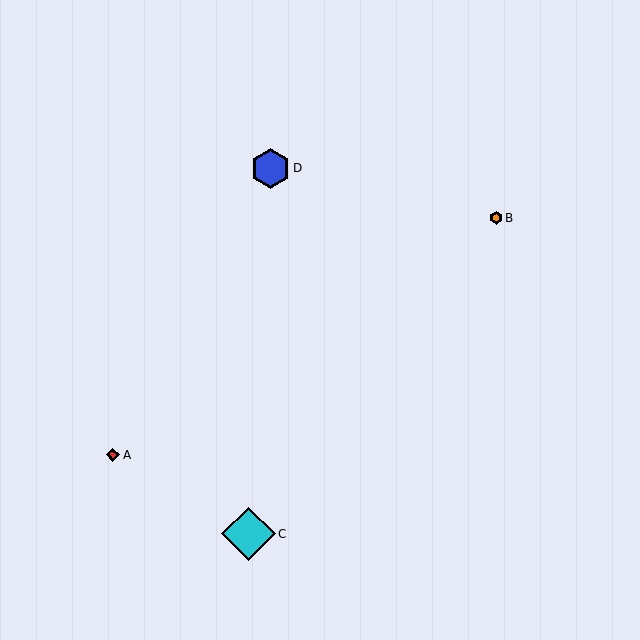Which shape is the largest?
The cyan diamond (labeled C) is the largest.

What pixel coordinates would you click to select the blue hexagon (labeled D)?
Click at (270, 168) to select the blue hexagon D.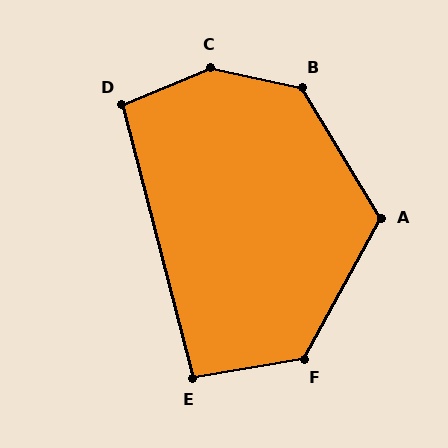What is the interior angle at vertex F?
Approximately 128 degrees (obtuse).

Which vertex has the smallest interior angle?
E, at approximately 95 degrees.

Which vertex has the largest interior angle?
C, at approximately 145 degrees.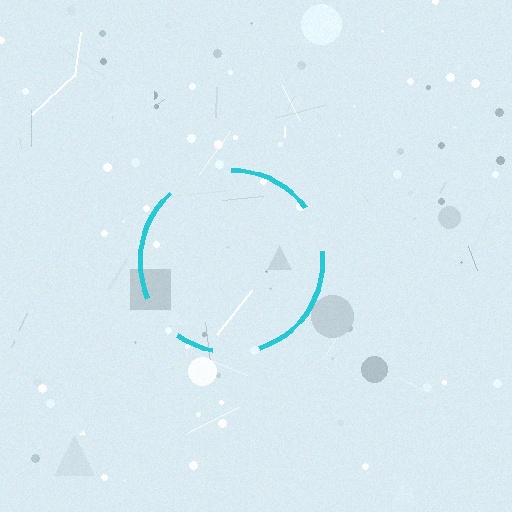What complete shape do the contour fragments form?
The contour fragments form a circle.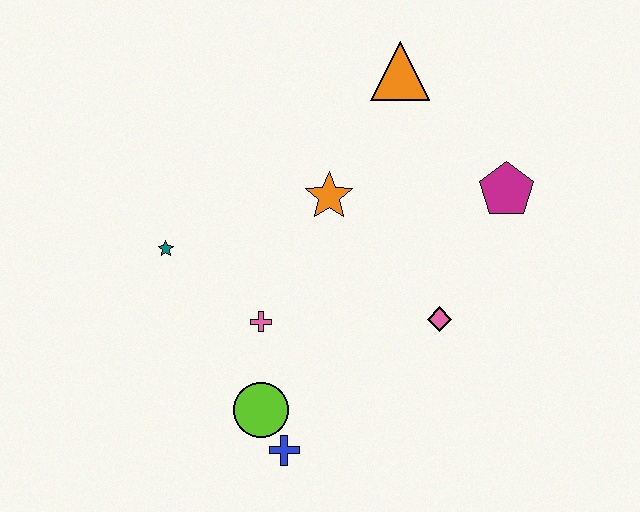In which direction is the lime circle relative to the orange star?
The lime circle is below the orange star.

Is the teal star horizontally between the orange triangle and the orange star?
No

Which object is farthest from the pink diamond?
The teal star is farthest from the pink diamond.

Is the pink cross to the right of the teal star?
Yes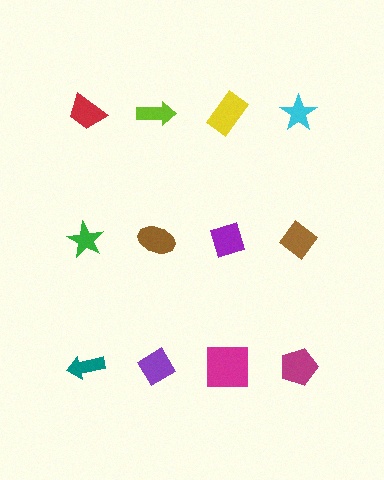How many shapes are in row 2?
4 shapes.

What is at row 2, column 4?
A brown diamond.